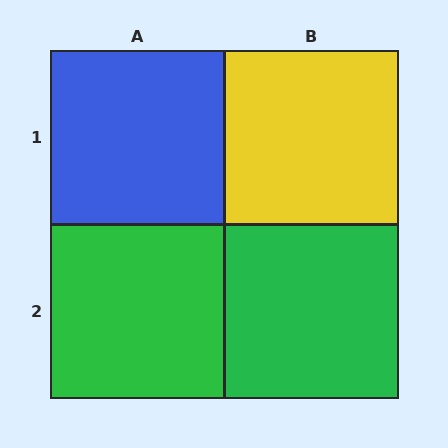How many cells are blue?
1 cell is blue.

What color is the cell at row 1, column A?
Blue.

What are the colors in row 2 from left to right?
Green, green.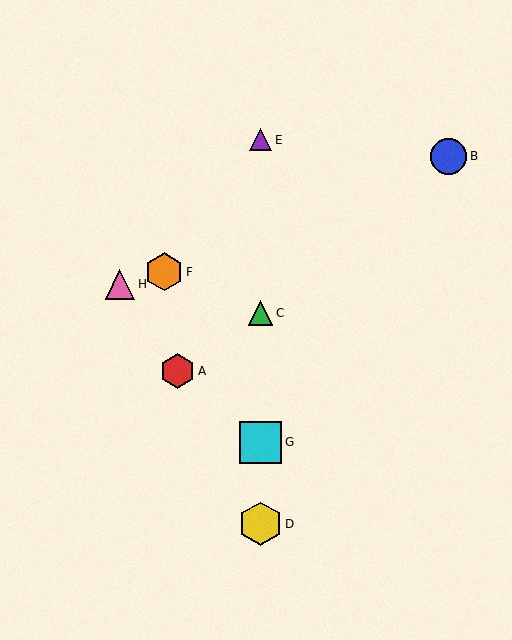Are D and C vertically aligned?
Yes, both are at x≈261.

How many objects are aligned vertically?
4 objects (C, D, E, G) are aligned vertically.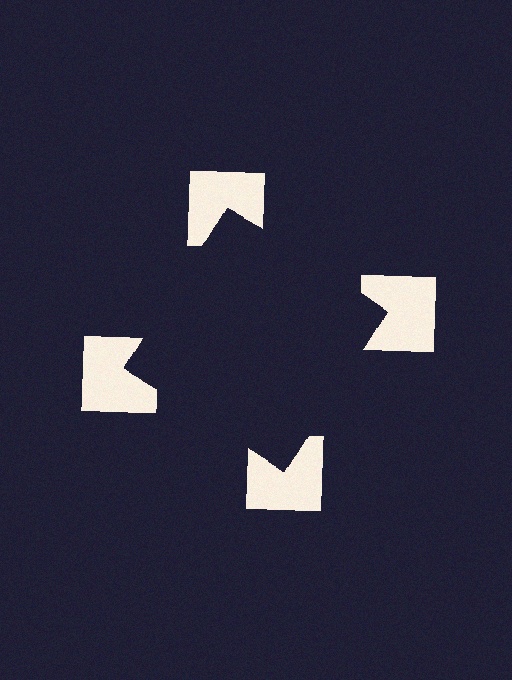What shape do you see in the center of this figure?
An illusory square — its edges are inferred from the aligned wedge cuts in the notched squares, not physically drawn.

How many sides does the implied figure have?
4 sides.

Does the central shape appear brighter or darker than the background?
It typically appears slightly darker than the background, even though no actual brightness change is drawn.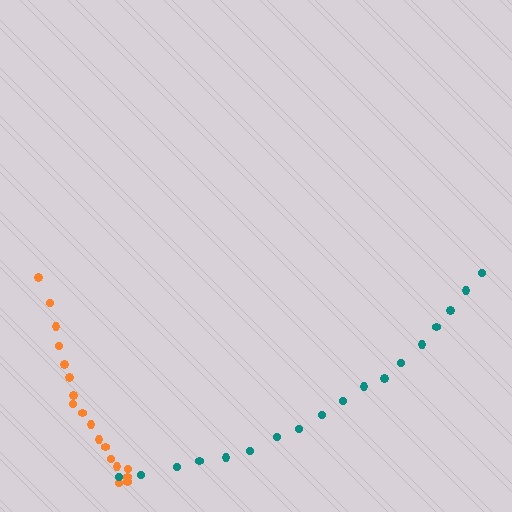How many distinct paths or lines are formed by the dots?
There are 2 distinct paths.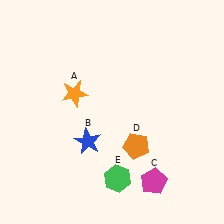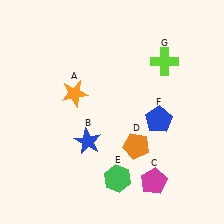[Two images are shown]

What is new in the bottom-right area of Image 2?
A blue pentagon (F) was added in the bottom-right area of Image 2.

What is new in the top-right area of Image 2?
A lime cross (G) was added in the top-right area of Image 2.